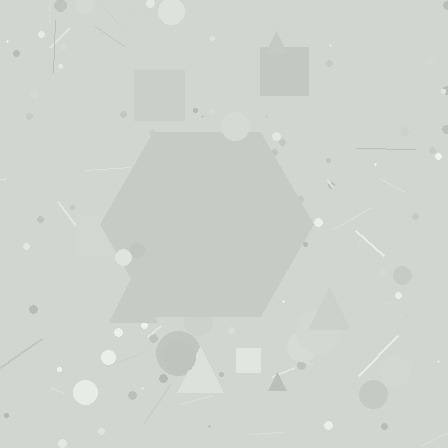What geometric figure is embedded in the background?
A hexagon is embedded in the background.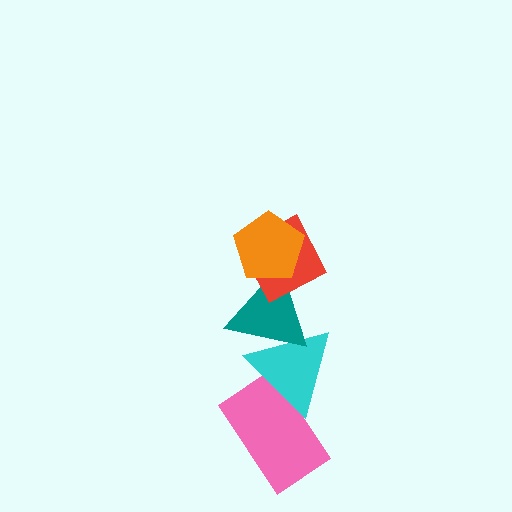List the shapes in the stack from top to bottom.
From top to bottom: the orange pentagon, the red diamond, the teal triangle, the cyan triangle, the pink rectangle.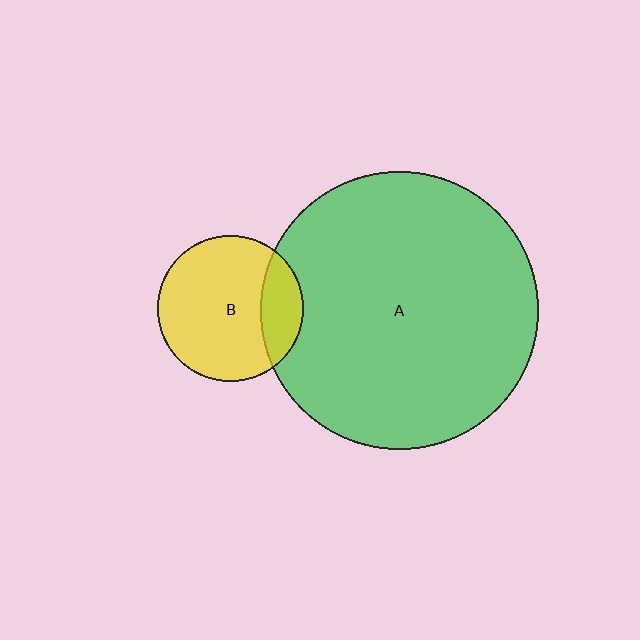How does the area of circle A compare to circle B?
Approximately 3.6 times.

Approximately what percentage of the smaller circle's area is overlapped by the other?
Approximately 20%.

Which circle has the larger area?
Circle A (green).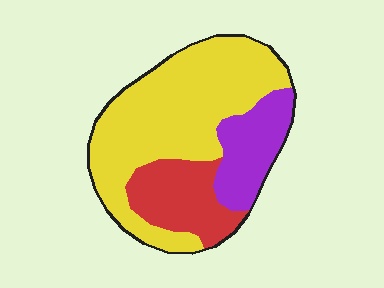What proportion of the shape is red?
Red covers about 20% of the shape.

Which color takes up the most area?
Yellow, at roughly 60%.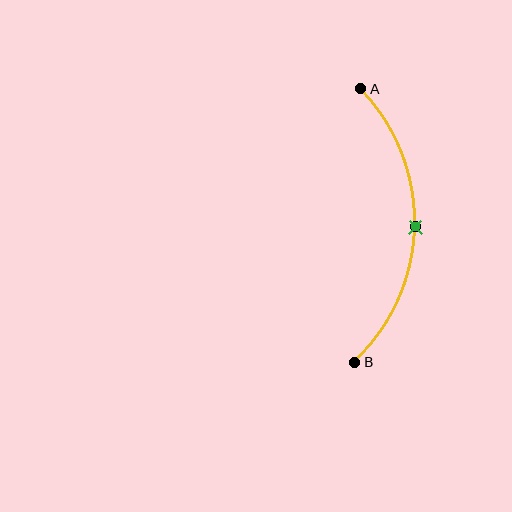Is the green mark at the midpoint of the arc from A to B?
Yes. The green mark lies on the arc at equal arc-length from both A and B — it is the arc midpoint.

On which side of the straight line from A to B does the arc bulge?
The arc bulges to the right of the straight line connecting A and B.